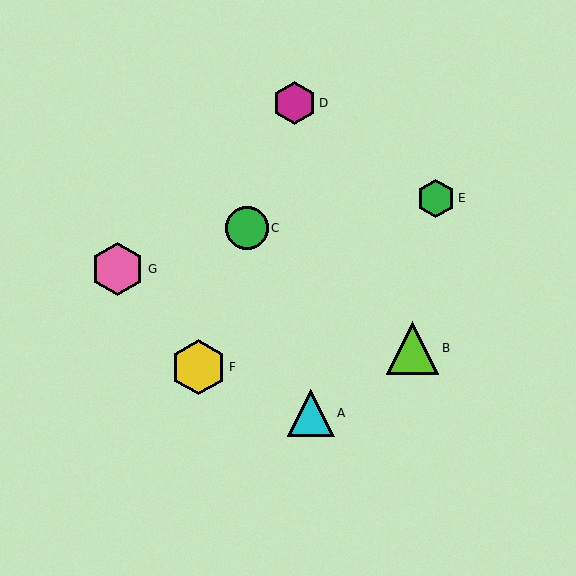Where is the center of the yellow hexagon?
The center of the yellow hexagon is at (198, 367).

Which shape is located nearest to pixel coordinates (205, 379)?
The yellow hexagon (labeled F) at (198, 367) is nearest to that location.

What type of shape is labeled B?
Shape B is a lime triangle.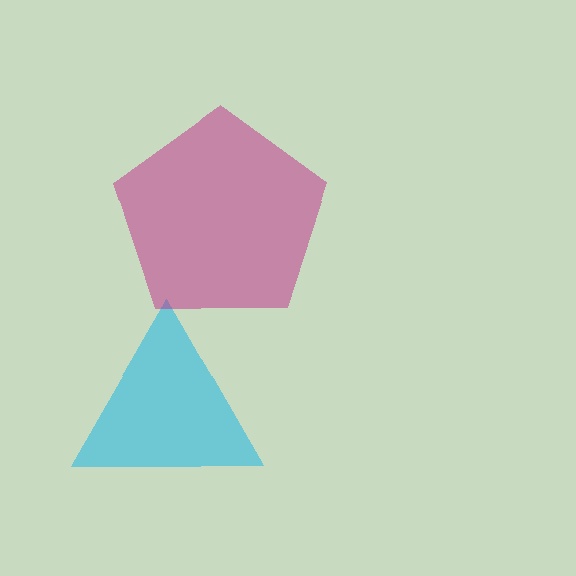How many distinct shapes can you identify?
There are 2 distinct shapes: a cyan triangle, a magenta pentagon.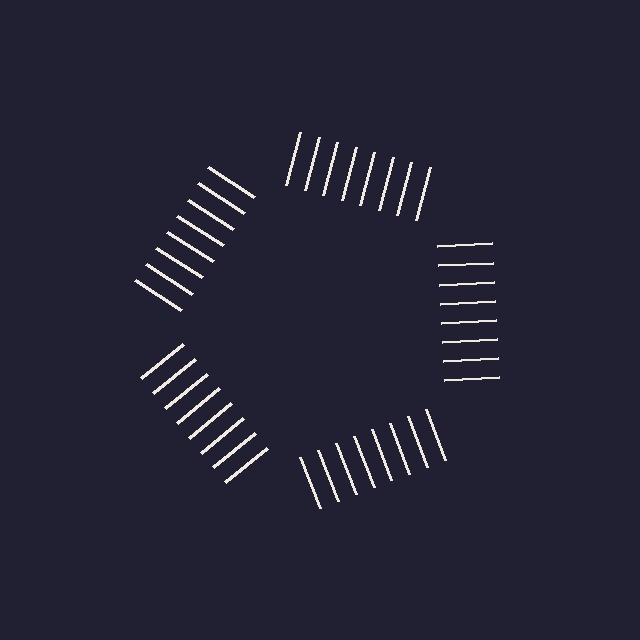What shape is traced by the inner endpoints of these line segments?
An illusory pentagon — the line segments terminate on its edges but no continuous stroke is drawn.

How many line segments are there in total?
40 — 8 along each of the 5 edges.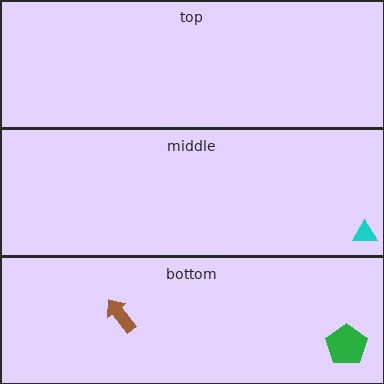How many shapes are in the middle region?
1.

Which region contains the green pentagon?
The bottom region.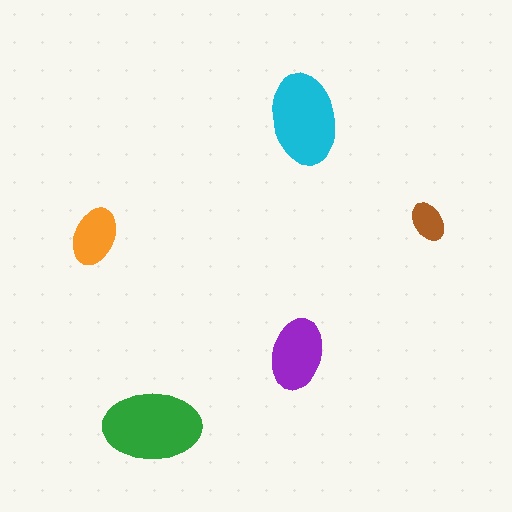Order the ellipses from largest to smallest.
the green one, the cyan one, the purple one, the orange one, the brown one.